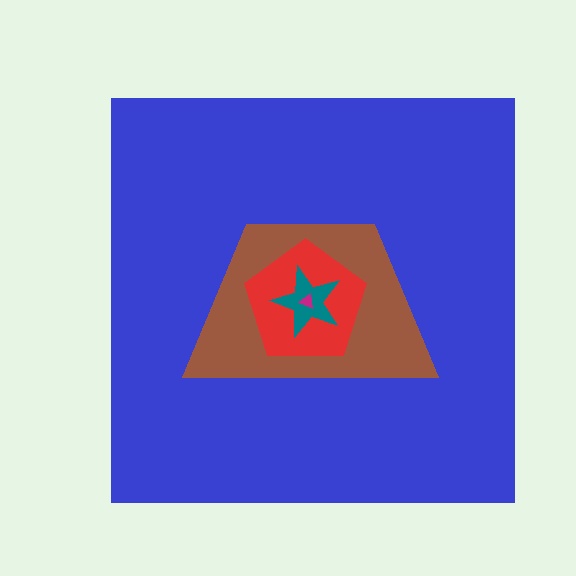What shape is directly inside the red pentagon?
The teal star.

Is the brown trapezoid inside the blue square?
Yes.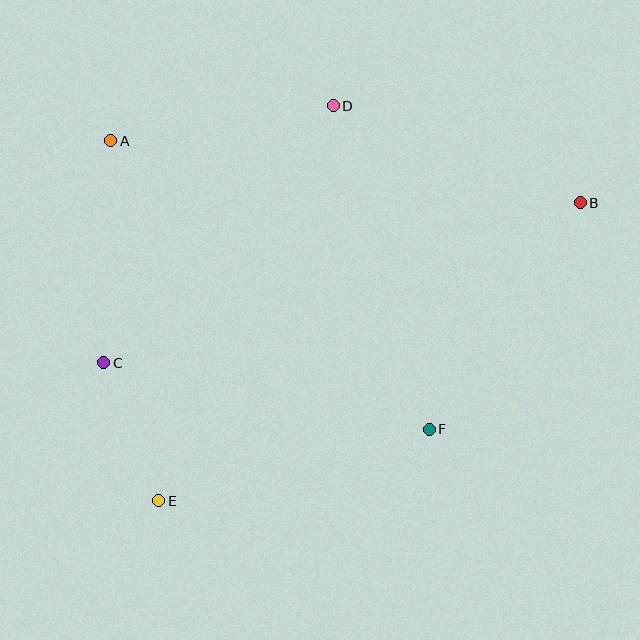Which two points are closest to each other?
Points C and E are closest to each other.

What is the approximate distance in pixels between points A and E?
The distance between A and E is approximately 363 pixels.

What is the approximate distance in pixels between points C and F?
The distance between C and F is approximately 332 pixels.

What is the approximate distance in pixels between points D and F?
The distance between D and F is approximately 337 pixels.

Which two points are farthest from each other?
Points B and E are farthest from each other.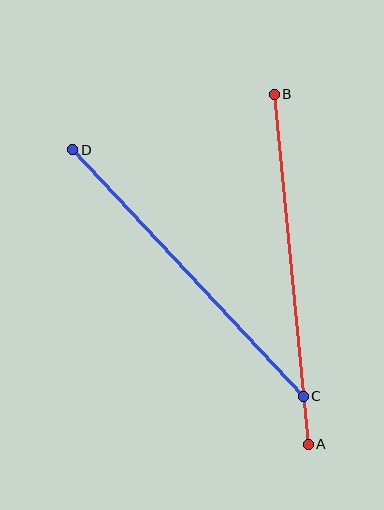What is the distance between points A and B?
The distance is approximately 352 pixels.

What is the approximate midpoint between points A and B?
The midpoint is at approximately (291, 269) pixels.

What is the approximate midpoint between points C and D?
The midpoint is at approximately (188, 273) pixels.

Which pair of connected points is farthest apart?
Points A and B are farthest apart.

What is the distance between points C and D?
The distance is approximately 337 pixels.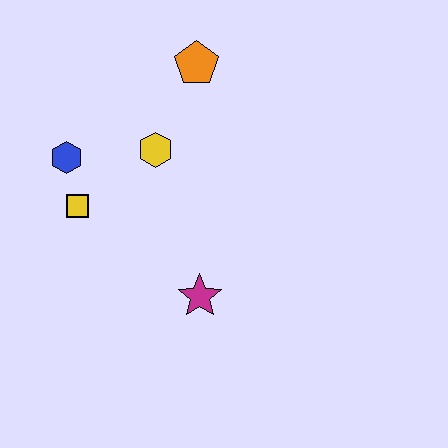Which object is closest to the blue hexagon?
The yellow square is closest to the blue hexagon.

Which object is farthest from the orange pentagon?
The magenta star is farthest from the orange pentagon.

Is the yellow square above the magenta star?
Yes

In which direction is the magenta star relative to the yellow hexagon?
The magenta star is below the yellow hexagon.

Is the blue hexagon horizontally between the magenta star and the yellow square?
No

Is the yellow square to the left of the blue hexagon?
No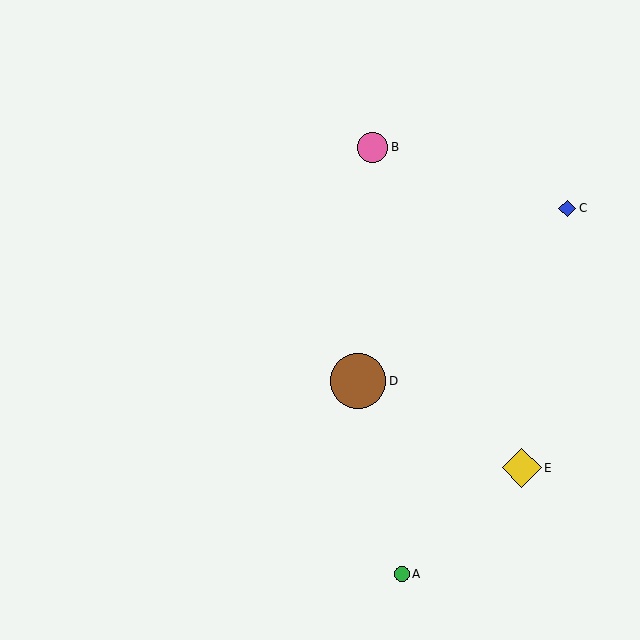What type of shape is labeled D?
Shape D is a brown circle.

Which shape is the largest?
The brown circle (labeled D) is the largest.